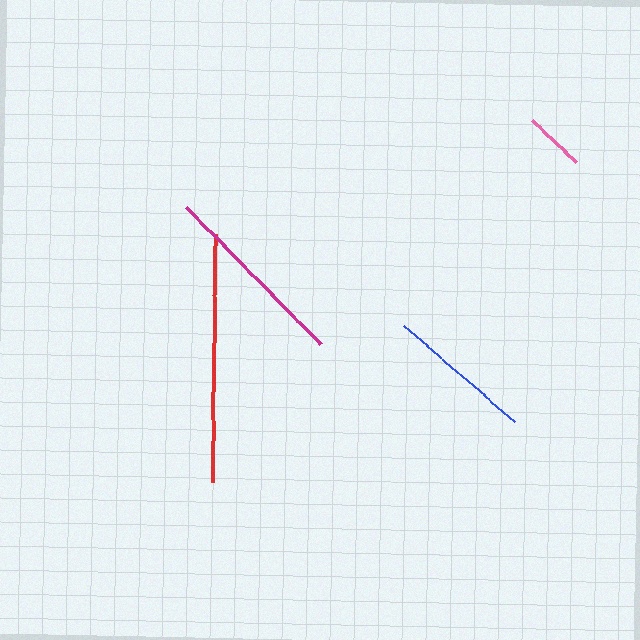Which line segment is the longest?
The red line is the longest at approximately 248 pixels.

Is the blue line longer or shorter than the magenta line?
The magenta line is longer than the blue line.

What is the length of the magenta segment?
The magenta segment is approximately 191 pixels long.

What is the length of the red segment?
The red segment is approximately 248 pixels long.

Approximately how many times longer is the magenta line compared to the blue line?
The magenta line is approximately 1.3 times the length of the blue line.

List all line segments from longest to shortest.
From longest to shortest: red, magenta, blue, pink.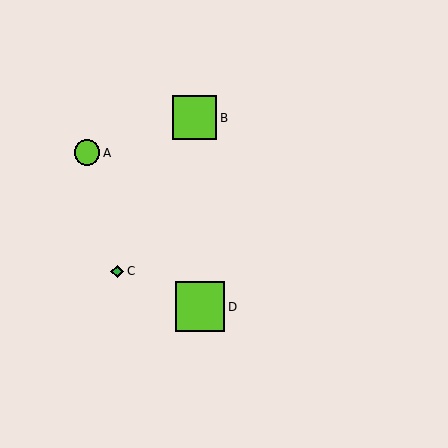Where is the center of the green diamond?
The center of the green diamond is at (117, 271).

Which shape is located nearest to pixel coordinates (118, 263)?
The green diamond (labeled C) at (117, 271) is nearest to that location.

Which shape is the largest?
The lime square (labeled D) is the largest.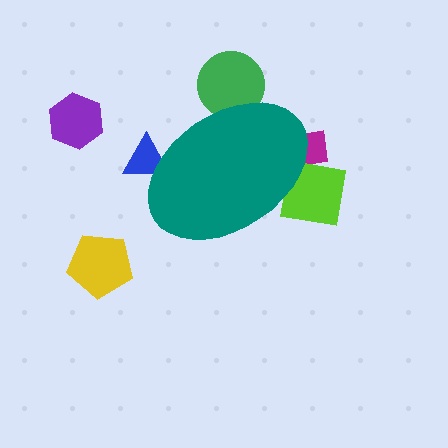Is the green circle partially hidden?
Yes, the green circle is partially hidden behind the teal ellipse.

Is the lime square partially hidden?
Yes, the lime square is partially hidden behind the teal ellipse.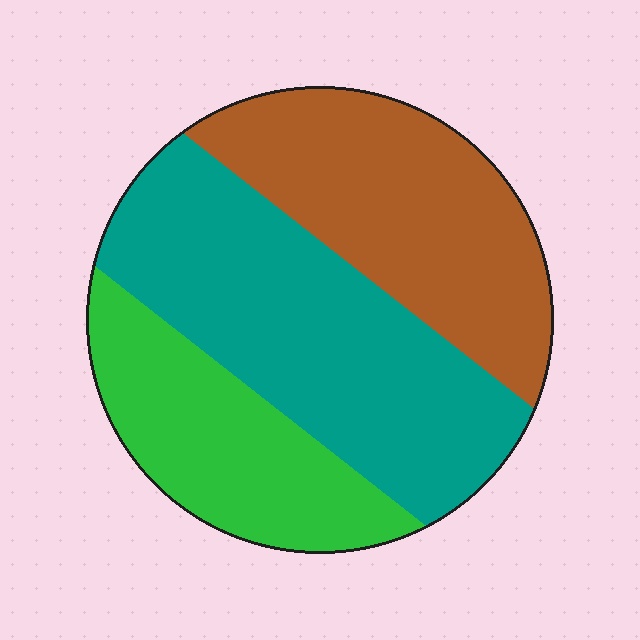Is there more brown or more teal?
Teal.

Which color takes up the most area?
Teal, at roughly 40%.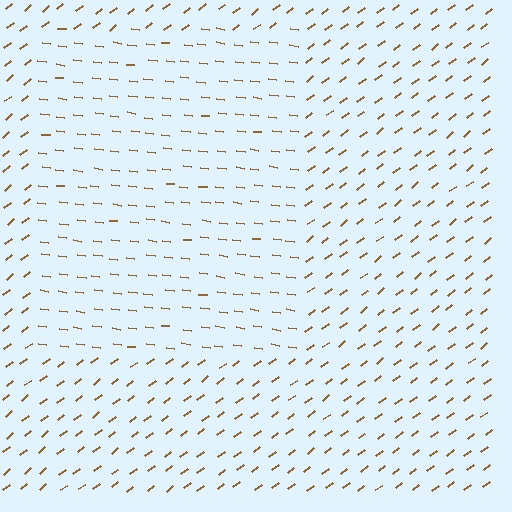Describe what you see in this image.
The image is filled with small brown line segments. A rectangle region in the image has lines oriented differently from the surrounding lines, creating a visible texture boundary.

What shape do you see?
I see a rectangle.